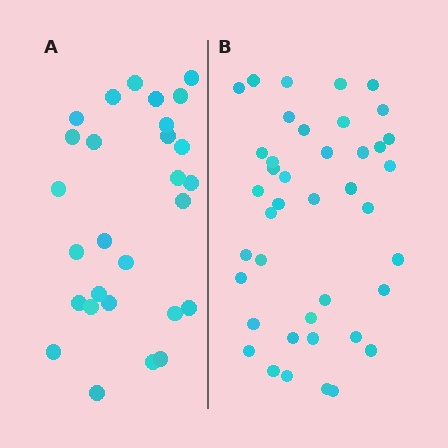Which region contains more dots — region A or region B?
Region B (the right region) has more dots.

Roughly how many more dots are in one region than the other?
Region B has approximately 15 more dots than region A.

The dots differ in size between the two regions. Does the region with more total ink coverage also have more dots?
No. Region A has more total ink coverage because its dots are larger, but region B actually contains more individual dots. Total area can be misleading — the number of items is what matters here.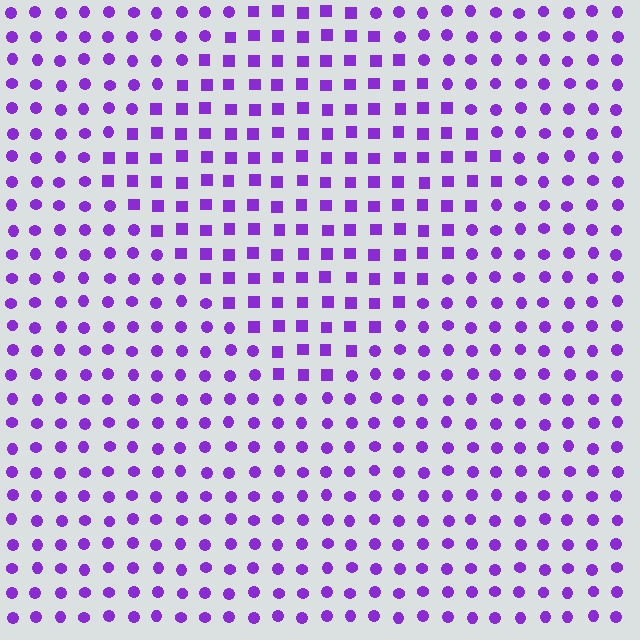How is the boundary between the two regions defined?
The boundary is defined by a change in element shape: squares inside vs. circles outside. All elements share the same color and spacing.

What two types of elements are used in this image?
The image uses squares inside the diamond region and circles outside it.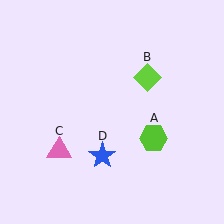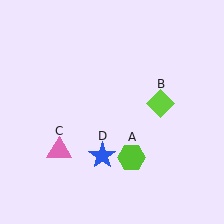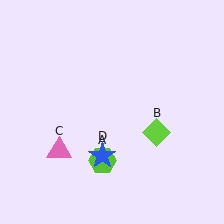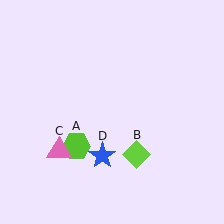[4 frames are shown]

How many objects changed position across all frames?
2 objects changed position: lime hexagon (object A), lime diamond (object B).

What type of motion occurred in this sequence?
The lime hexagon (object A), lime diamond (object B) rotated clockwise around the center of the scene.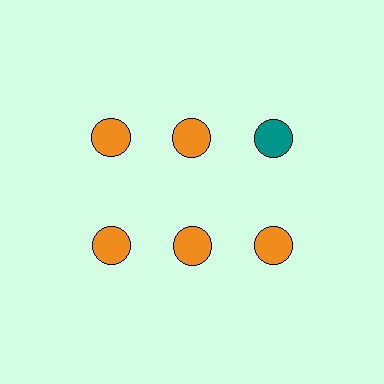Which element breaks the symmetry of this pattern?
The teal circle in the top row, center column breaks the symmetry. All other shapes are orange circles.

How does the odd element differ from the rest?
It has a different color: teal instead of orange.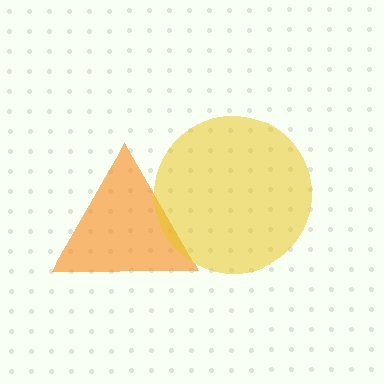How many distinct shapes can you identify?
There are 2 distinct shapes: an orange triangle, a yellow circle.